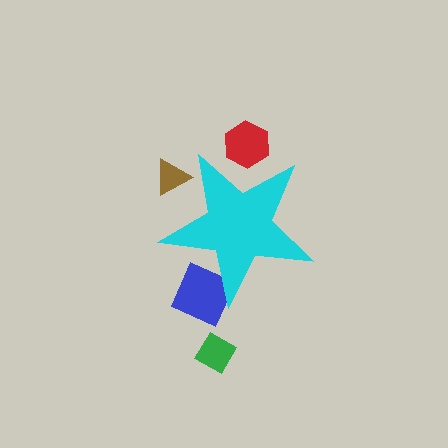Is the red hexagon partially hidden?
Yes, the red hexagon is partially hidden behind the cyan star.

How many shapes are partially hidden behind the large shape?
3 shapes are partially hidden.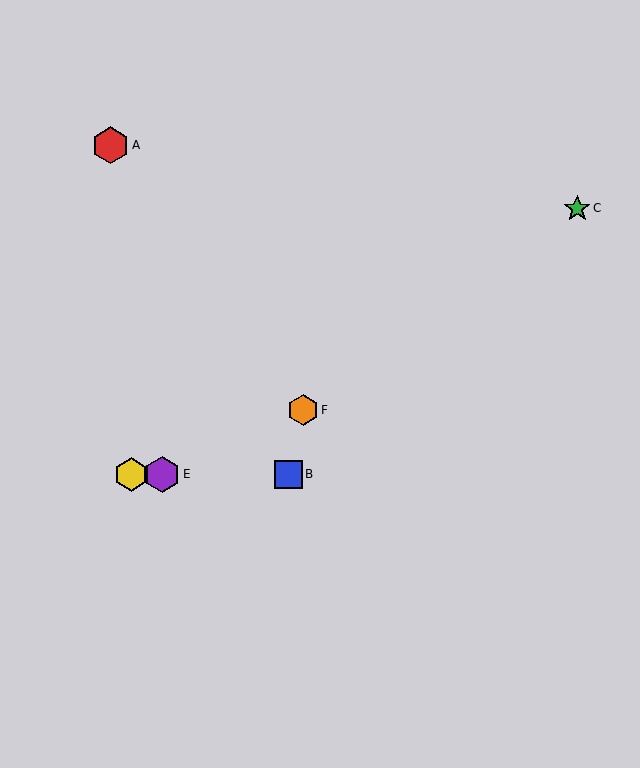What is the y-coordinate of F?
Object F is at y≈410.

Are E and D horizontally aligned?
Yes, both are at y≈474.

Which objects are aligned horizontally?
Objects B, D, E are aligned horizontally.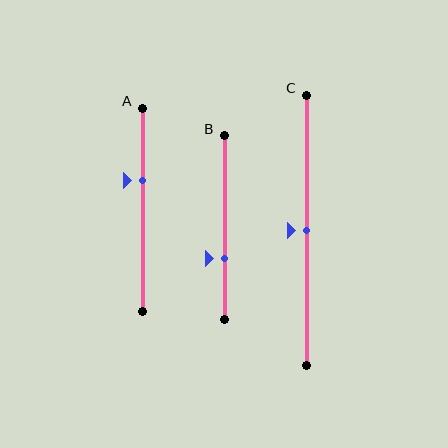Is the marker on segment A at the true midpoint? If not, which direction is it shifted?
No, the marker on segment A is shifted upward by about 14% of the segment length.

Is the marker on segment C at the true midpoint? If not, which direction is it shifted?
Yes, the marker on segment C is at the true midpoint.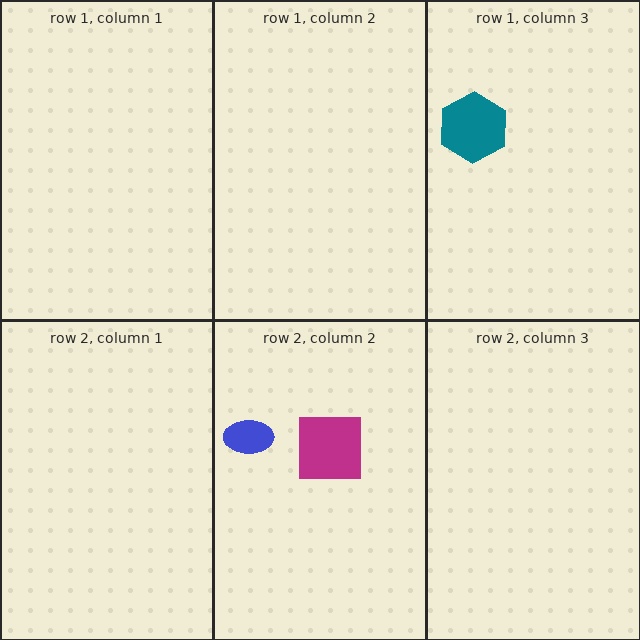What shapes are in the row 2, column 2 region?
The magenta square, the blue ellipse.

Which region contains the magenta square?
The row 2, column 2 region.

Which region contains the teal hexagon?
The row 1, column 3 region.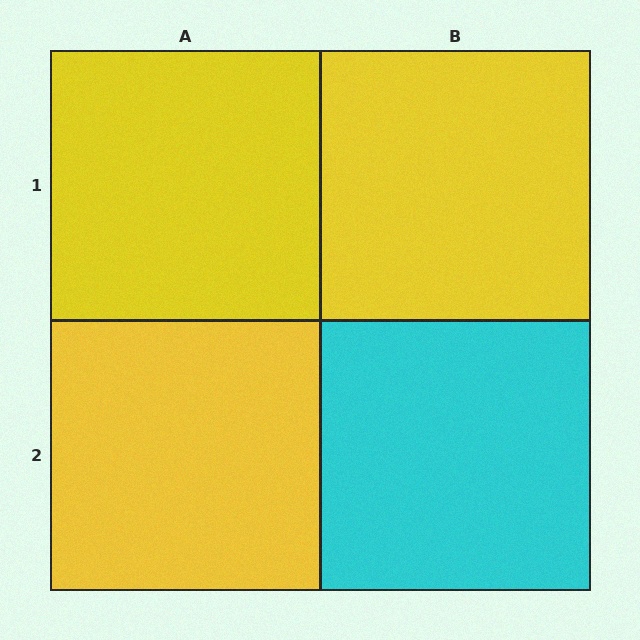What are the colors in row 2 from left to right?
Yellow, cyan.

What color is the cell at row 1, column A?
Yellow.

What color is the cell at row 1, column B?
Yellow.